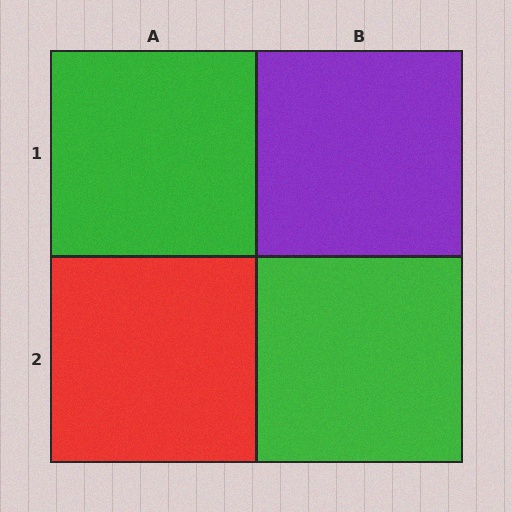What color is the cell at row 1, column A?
Green.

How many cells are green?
2 cells are green.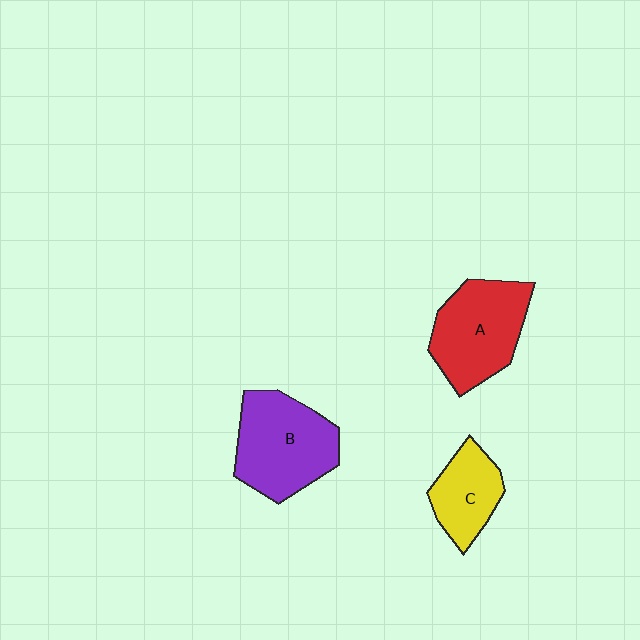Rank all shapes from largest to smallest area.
From largest to smallest: B (purple), A (red), C (yellow).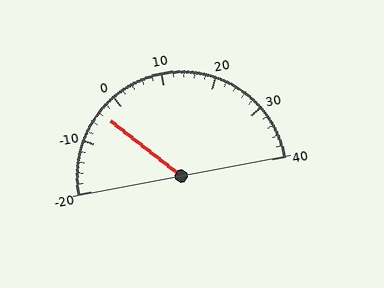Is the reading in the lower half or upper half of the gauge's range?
The reading is in the lower half of the range (-20 to 40).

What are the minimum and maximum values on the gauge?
The gauge ranges from -20 to 40.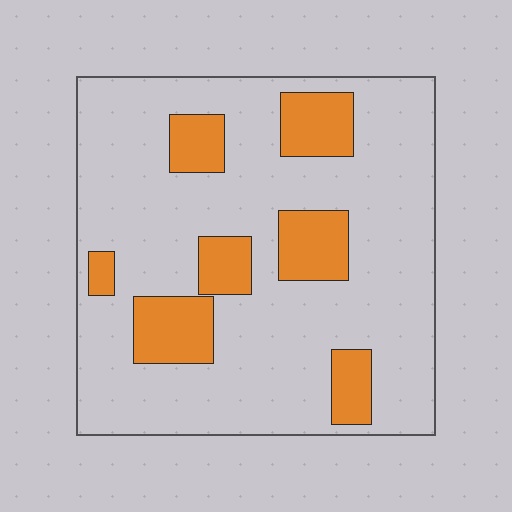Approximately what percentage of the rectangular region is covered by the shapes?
Approximately 20%.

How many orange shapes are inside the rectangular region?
7.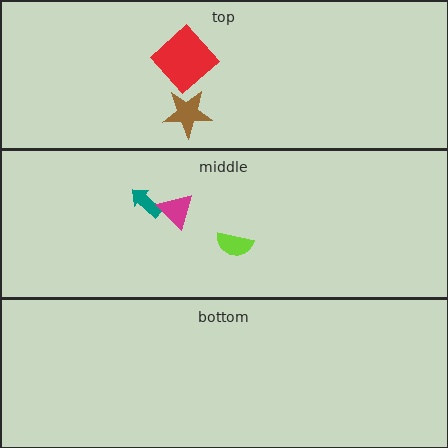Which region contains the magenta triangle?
The middle region.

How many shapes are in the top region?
2.